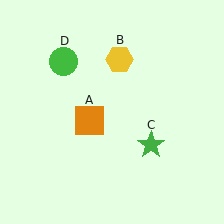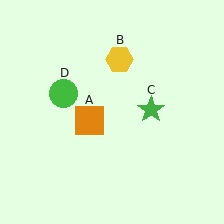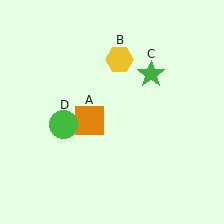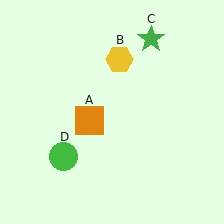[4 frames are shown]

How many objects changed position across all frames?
2 objects changed position: green star (object C), green circle (object D).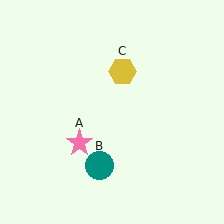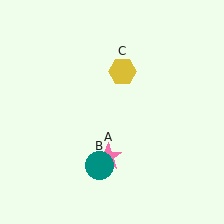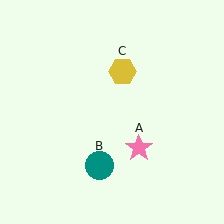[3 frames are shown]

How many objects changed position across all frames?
1 object changed position: pink star (object A).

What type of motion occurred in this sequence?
The pink star (object A) rotated counterclockwise around the center of the scene.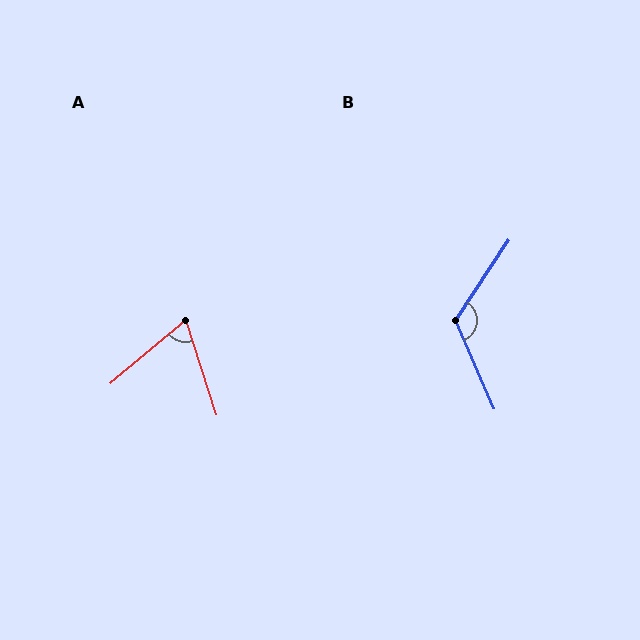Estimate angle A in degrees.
Approximately 68 degrees.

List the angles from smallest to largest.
A (68°), B (123°).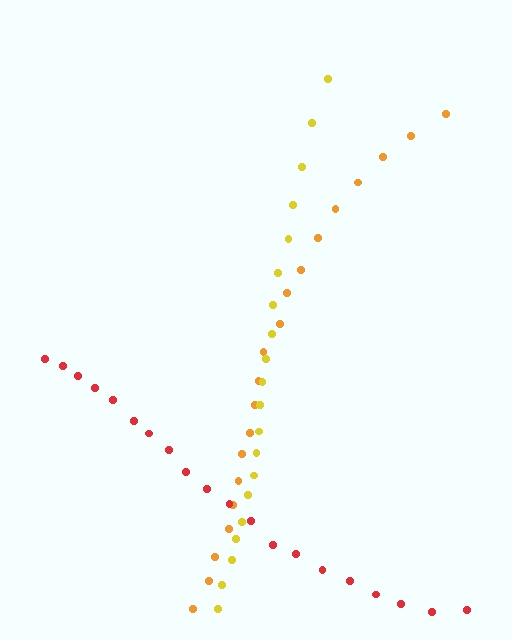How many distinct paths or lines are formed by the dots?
There are 3 distinct paths.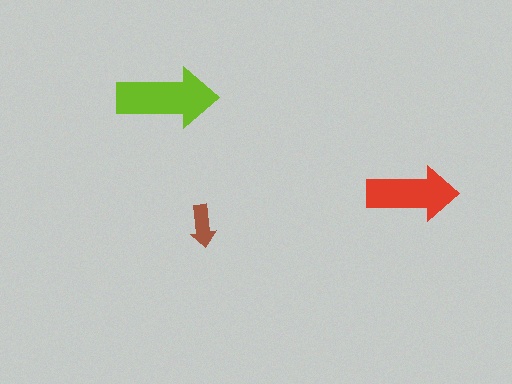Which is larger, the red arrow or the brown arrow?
The red one.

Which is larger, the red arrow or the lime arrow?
The lime one.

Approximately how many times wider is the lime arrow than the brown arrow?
About 2.5 times wider.